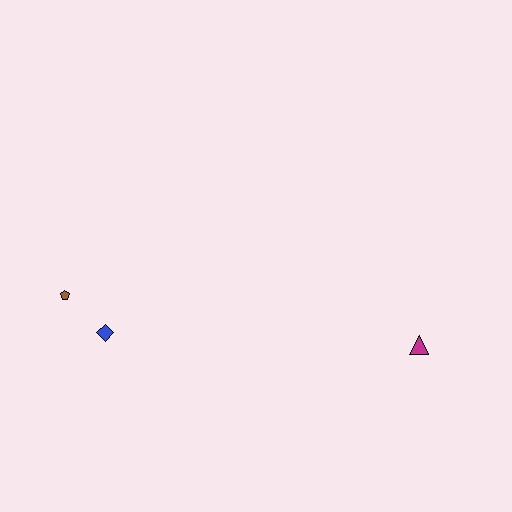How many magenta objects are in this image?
There is 1 magenta object.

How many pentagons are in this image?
There is 1 pentagon.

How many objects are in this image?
There are 3 objects.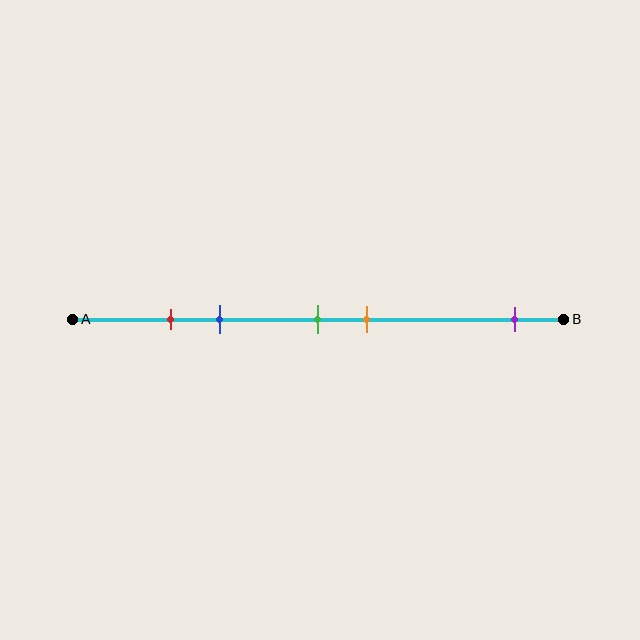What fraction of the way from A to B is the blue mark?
The blue mark is approximately 30% (0.3) of the way from A to B.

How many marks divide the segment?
There are 5 marks dividing the segment.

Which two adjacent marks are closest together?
The red and blue marks are the closest adjacent pair.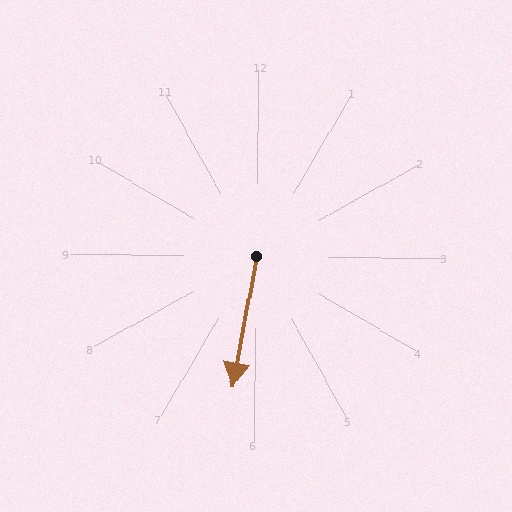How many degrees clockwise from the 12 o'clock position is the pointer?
Approximately 190 degrees.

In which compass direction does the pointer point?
South.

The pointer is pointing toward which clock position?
Roughly 6 o'clock.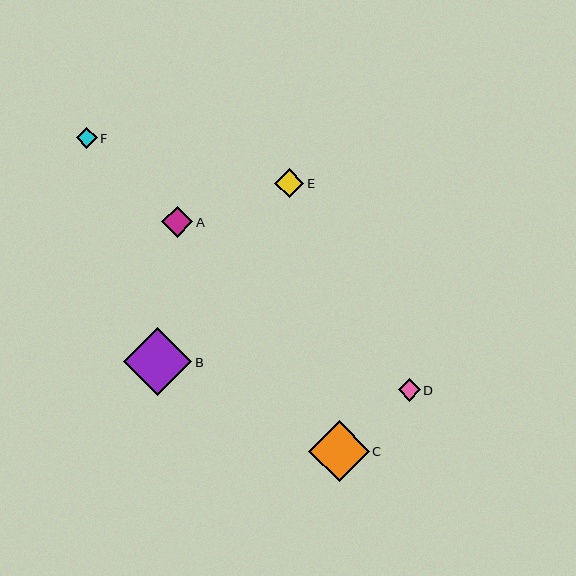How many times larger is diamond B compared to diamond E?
Diamond B is approximately 2.3 times the size of diamond E.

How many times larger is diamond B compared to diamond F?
Diamond B is approximately 3.3 times the size of diamond F.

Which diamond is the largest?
Diamond B is the largest with a size of approximately 68 pixels.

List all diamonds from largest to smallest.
From largest to smallest: B, C, A, E, D, F.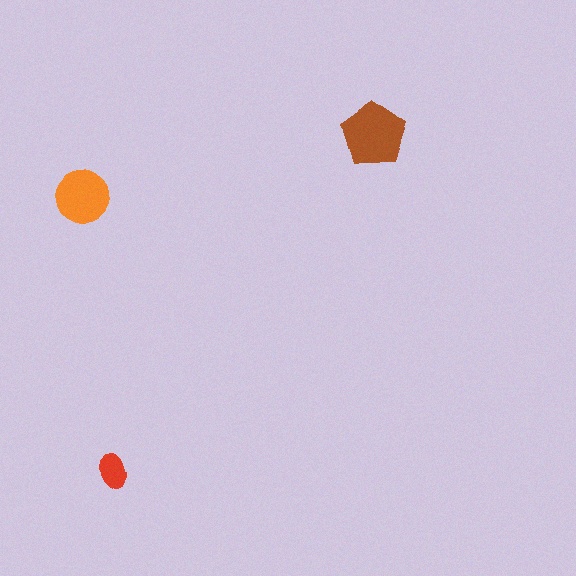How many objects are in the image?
There are 3 objects in the image.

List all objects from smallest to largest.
The red ellipse, the orange circle, the brown pentagon.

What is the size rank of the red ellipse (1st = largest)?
3rd.